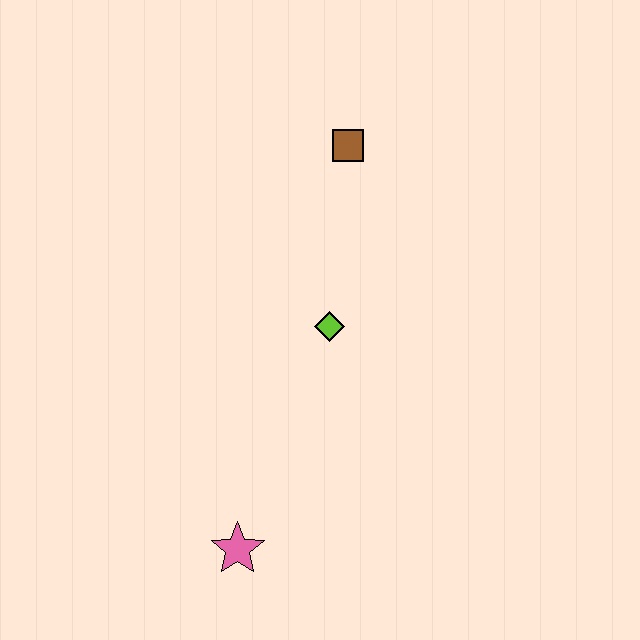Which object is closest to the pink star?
The lime diamond is closest to the pink star.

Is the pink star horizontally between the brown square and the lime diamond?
No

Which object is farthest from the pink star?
The brown square is farthest from the pink star.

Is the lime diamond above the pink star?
Yes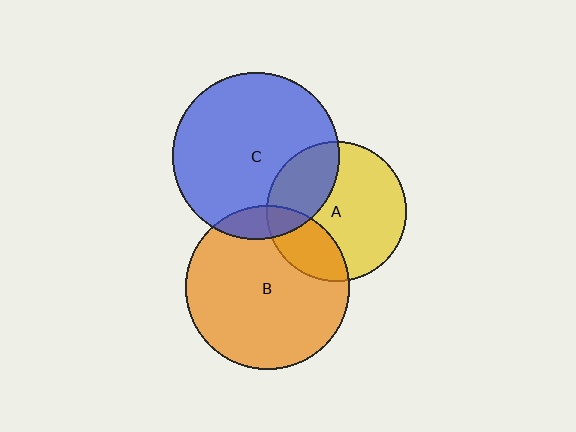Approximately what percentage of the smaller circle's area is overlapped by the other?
Approximately 25%.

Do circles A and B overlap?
Yes.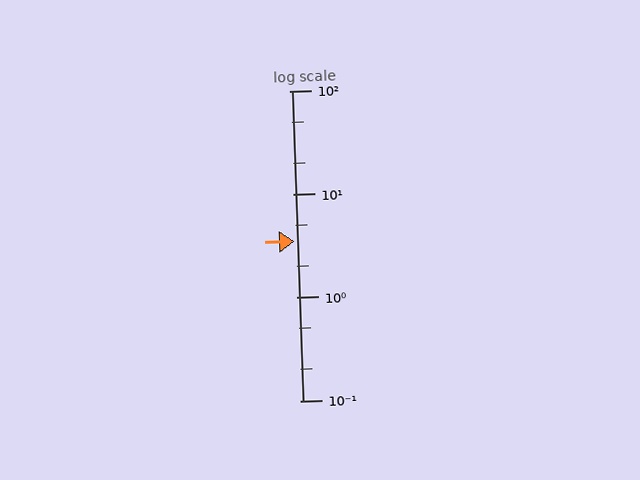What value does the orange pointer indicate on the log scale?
The pointer indicates approximately 3.5.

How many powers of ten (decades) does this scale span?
The scale spans 3 decades, from 0.1 to 100.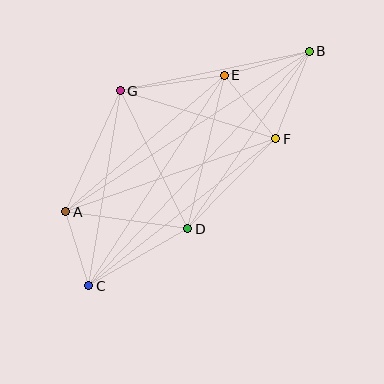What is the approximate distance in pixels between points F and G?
The distance between F and G is approximately 163 pixels.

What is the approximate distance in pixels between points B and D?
The distance between B and D is approximately 215 pixels.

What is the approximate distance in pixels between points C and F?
The distance between C and F is approximately 238 pixels.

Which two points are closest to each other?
Points A and C are closest to each other.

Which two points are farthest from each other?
Points B and C are farthest from each other.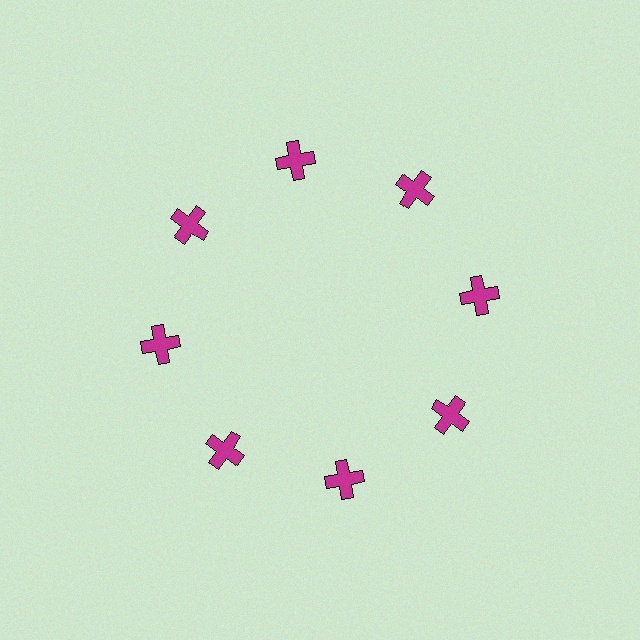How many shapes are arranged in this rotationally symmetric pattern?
There are 8 shapes, arranged in 8 groups of 1.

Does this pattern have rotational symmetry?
Yes, this pattern has 8-fold rotational symmetry. It looks the same after rotating 45 degrees around the center.